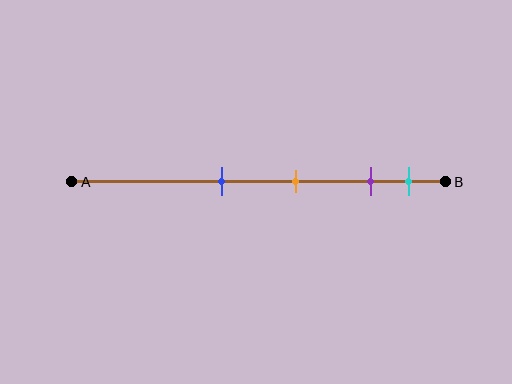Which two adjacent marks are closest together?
The purple and cyan marks are the closest adjacent pair.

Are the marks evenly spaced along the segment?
No, the marks are not evenly spaced.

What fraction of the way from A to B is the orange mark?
The orange mark is approximately 60% (0.6) of the way from A to B.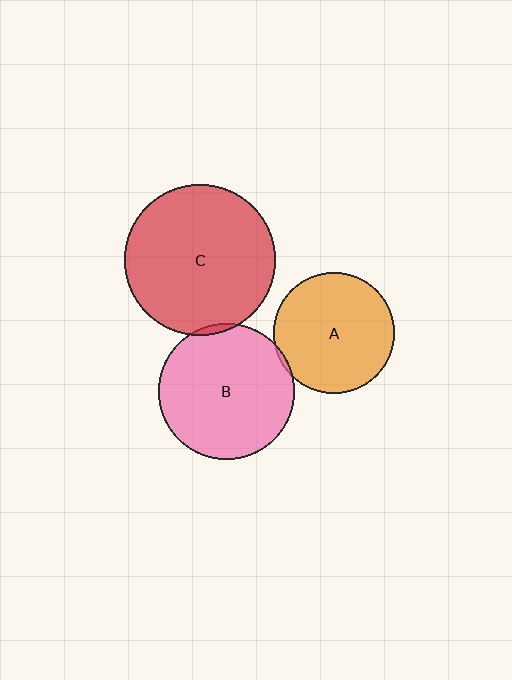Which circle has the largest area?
Circle C (red).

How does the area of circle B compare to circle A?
Approximately 1.3 times.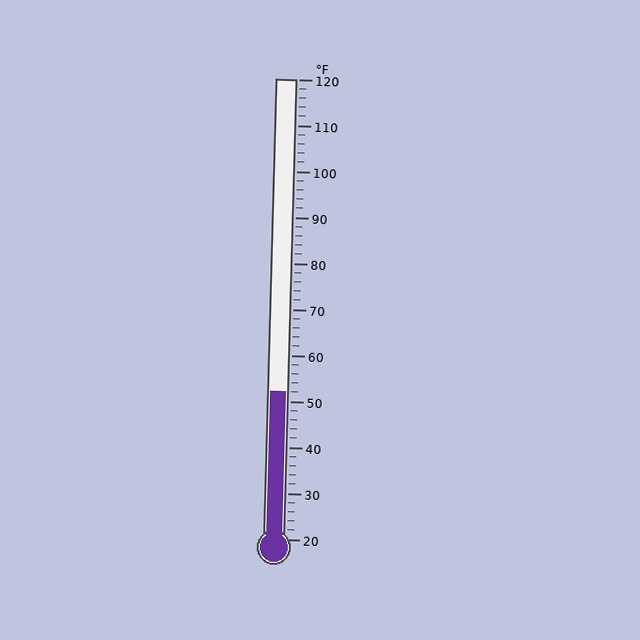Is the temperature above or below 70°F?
The temperature is below 70°F.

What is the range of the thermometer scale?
The thermometer scale ranges from 20°F to 120°F.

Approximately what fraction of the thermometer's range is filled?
The thermometer is filled to approximately 30% of its range.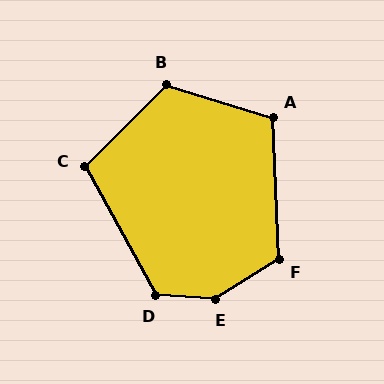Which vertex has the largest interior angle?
E, at approximately 144 degrees.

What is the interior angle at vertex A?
Approximately 109 degrees (obtuse).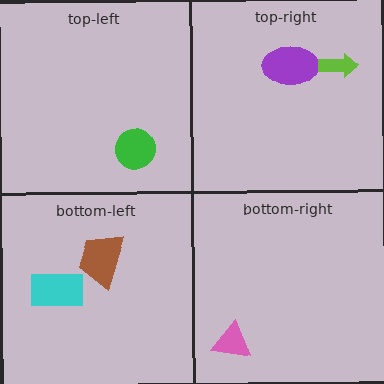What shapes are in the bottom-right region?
The pink triangle.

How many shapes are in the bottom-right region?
1.